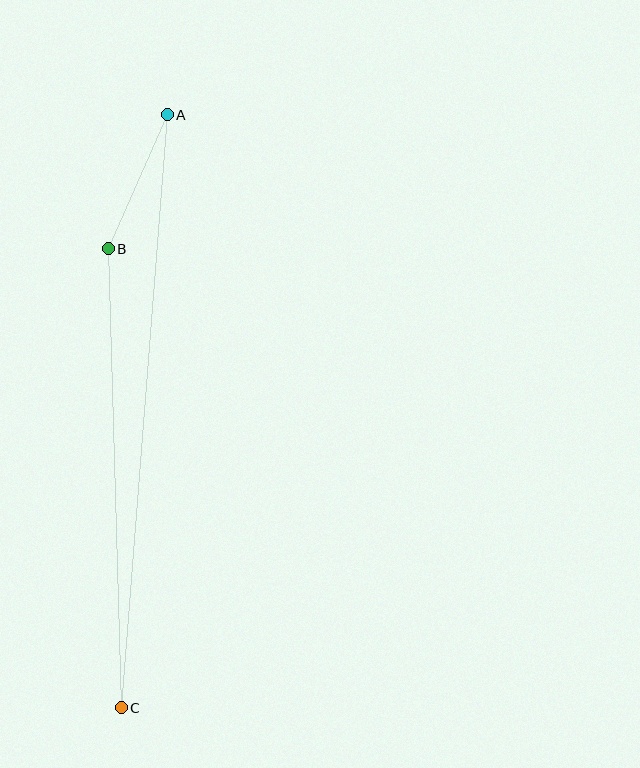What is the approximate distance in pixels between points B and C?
The distance between B and C is approximately 459 pixels.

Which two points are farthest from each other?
Points A and C are farthest from each other.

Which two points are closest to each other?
Points A and B are closest to each other.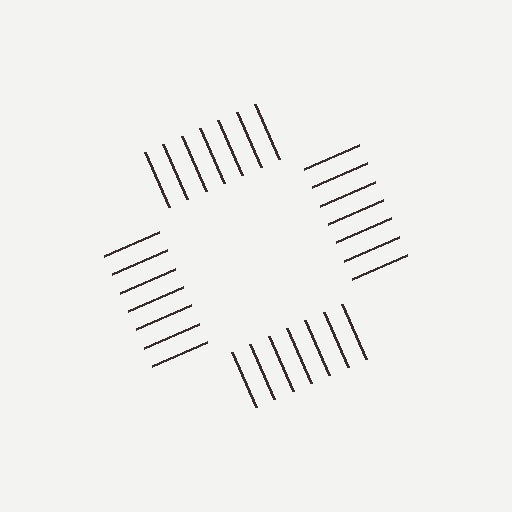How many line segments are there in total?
28 — 7 along each of the 4 edges.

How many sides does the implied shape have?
4 sides — the line-ends trace a square.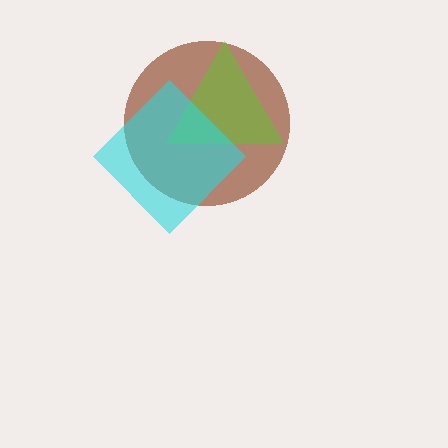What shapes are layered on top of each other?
The layered shapes are: a brown circle, a lime triangle, a cyan diamond.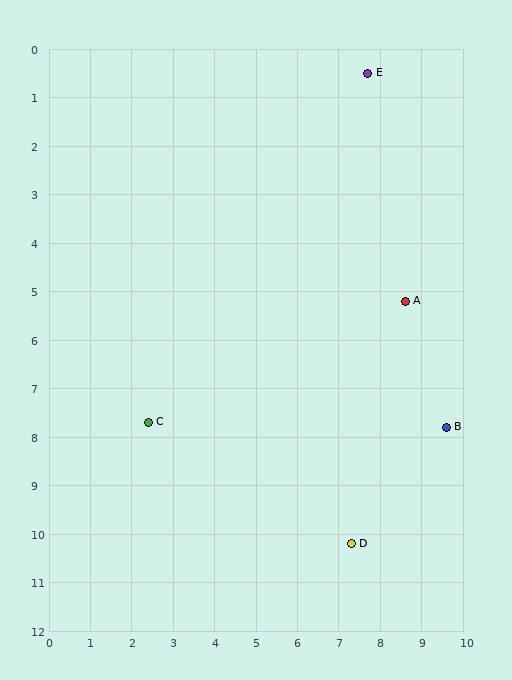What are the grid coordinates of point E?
Point E is at approximately (7.7, 0.5).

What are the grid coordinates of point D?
Point D is at approximately (7.3, 10.2).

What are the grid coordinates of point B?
Point B is at approximately (9.6, 7.8).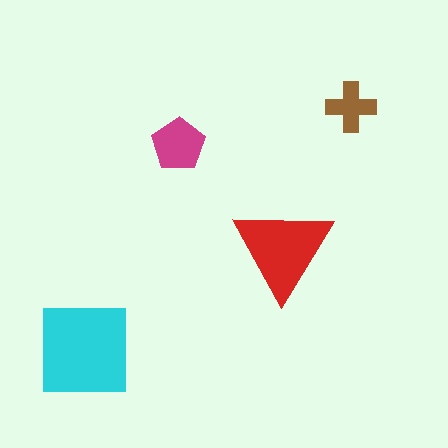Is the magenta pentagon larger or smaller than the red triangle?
Smaller.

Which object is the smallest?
The brown cross.